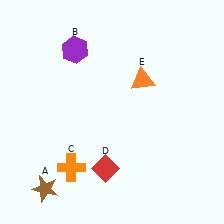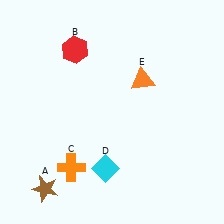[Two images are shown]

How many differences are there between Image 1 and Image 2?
There are 2 differences between the two images.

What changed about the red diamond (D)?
In Image 1, D is red. In Image 2, it changed to cyan.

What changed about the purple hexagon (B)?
In Image 1, B is purple. In Image 2, it changed to red.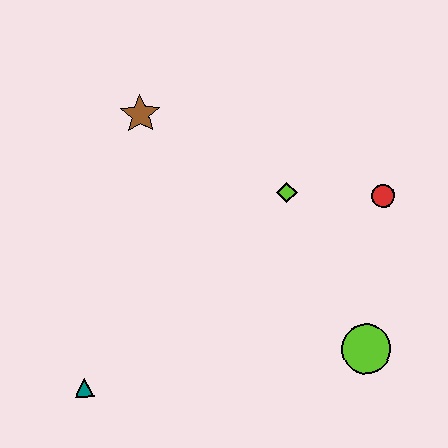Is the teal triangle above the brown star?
No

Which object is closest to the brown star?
The lime diamond is closest to the brown star.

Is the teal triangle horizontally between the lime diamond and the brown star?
No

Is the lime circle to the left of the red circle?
Yes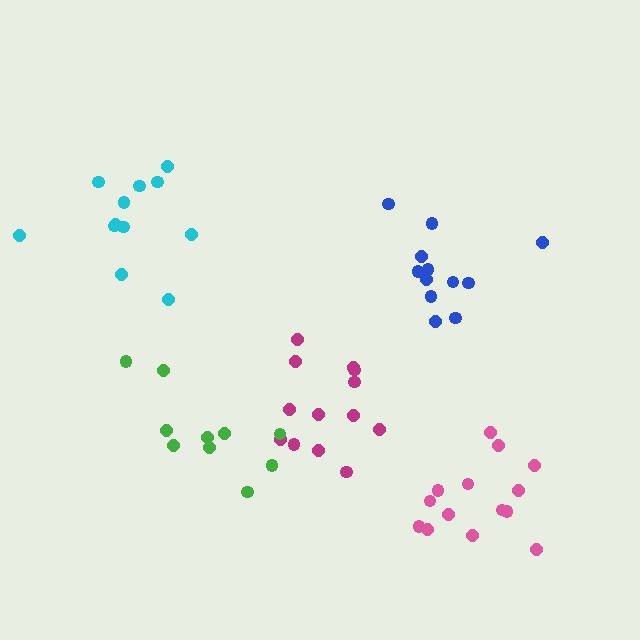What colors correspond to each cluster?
The clusters are colored: blue, magenta, pink, cyan, green.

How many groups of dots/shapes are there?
There are 5 groups.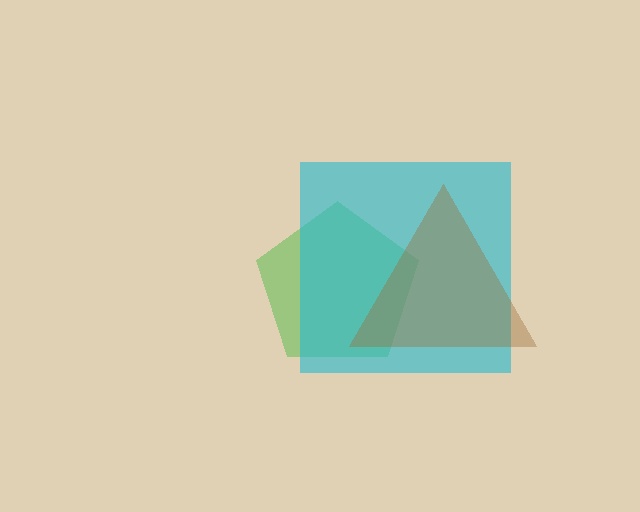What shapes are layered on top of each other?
The layered shapes are: a green pentagon, a cyan square, a brown triangle.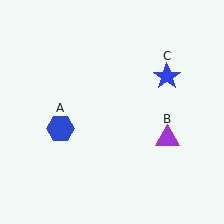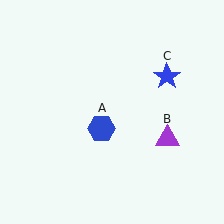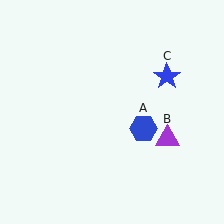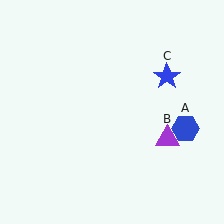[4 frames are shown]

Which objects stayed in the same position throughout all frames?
Purple triangle (object B) and blue star (object C) remained stationary.